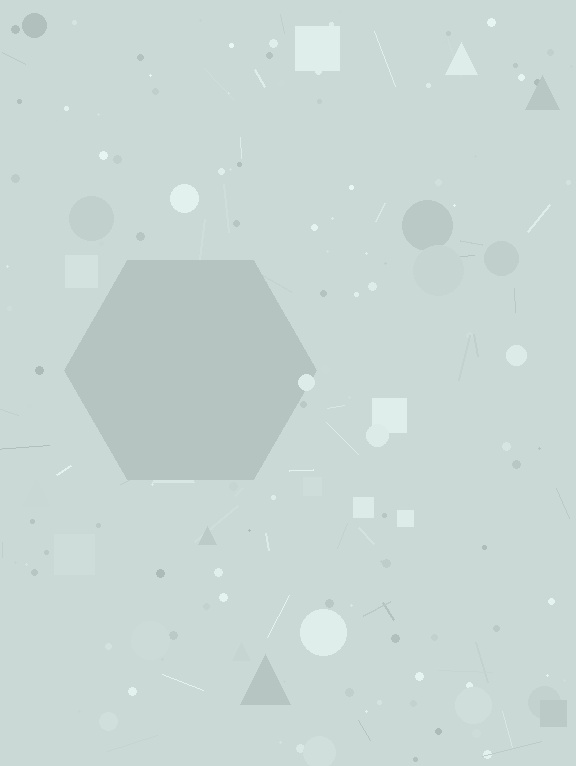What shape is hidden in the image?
A hexagon is hidden in the image.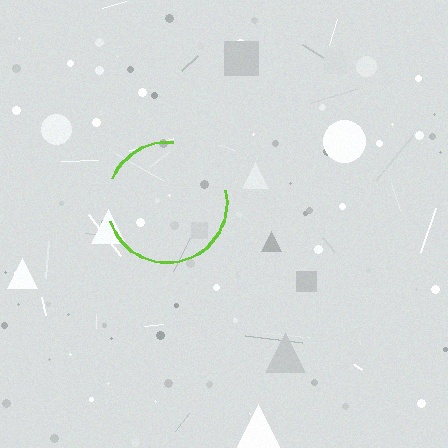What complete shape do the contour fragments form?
The contour fragments form a circle.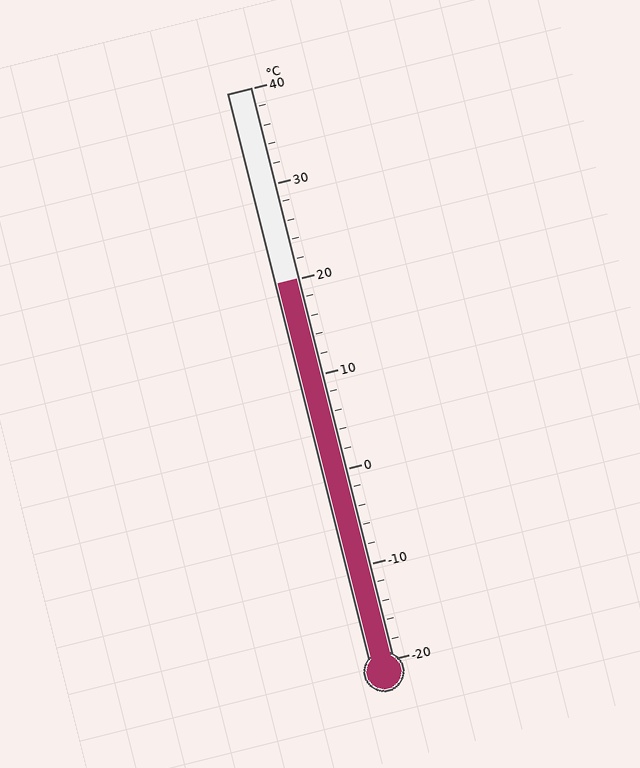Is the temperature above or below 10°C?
The temperature is above 10°C.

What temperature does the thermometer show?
The thermometer shows approximately 20°C.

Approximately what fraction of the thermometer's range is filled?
The thermometer is filled to approximately 65% of its range.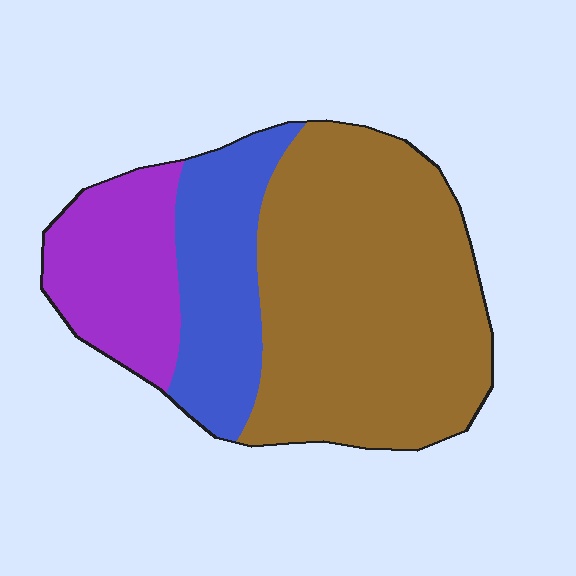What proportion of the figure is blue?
Blue takes up about one fifth (1/5) of the figure.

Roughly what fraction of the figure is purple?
Purple covers around 20% of the figure.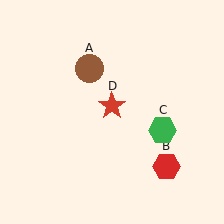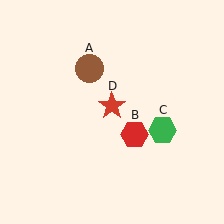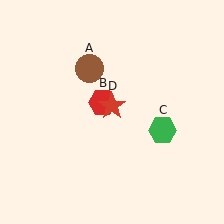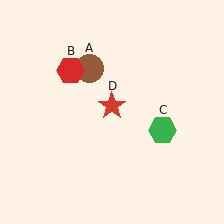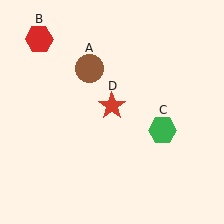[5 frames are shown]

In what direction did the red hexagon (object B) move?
The red hexagon (object B) moved up and to the left.